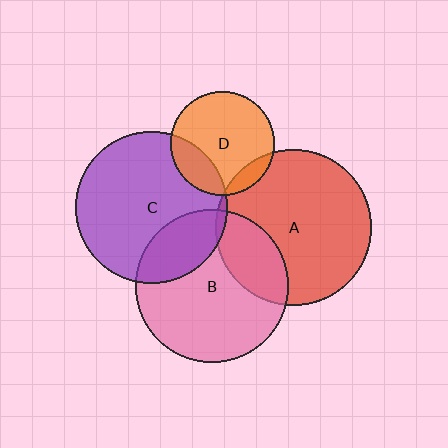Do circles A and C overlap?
Yes.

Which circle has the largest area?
Circle A (red).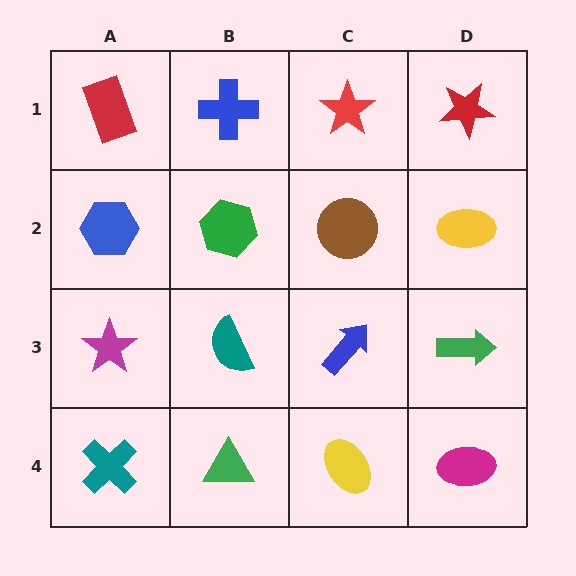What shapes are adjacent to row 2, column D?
A red star (row 1, column D), a green arrow (row 3, column D), a brown circle (row 2, column C).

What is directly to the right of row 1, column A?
A blue cross.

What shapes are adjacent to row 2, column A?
A red rectangle (row 1, column A), a magenta star (row 3, column A), a green hexagon (row 2, column B).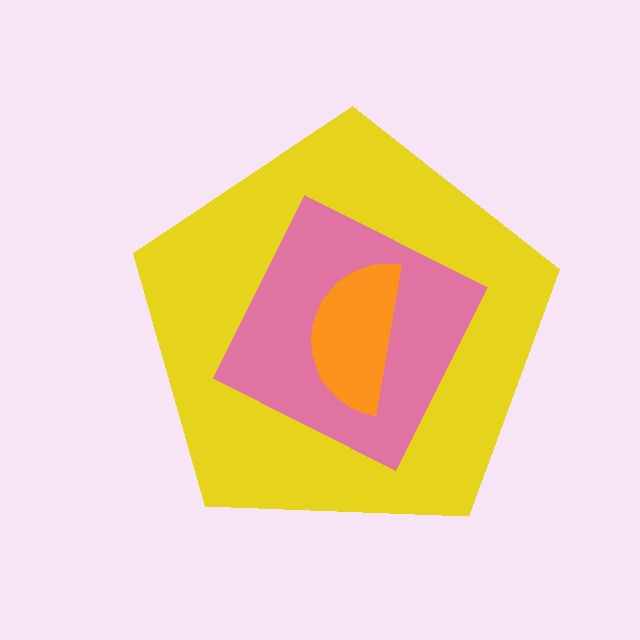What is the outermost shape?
The yellow pentagon.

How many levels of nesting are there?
3.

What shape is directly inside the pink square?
The orange semicircle.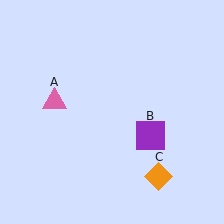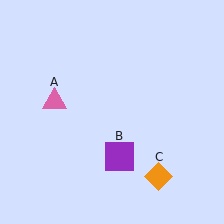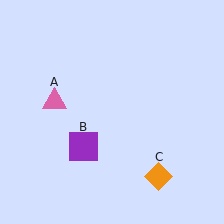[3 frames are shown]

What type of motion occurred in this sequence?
The purple square (object B) rotated clockwise around the center of the scene.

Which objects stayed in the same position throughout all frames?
Pink triangle (object A) and orange diamond (object C) remained stationary.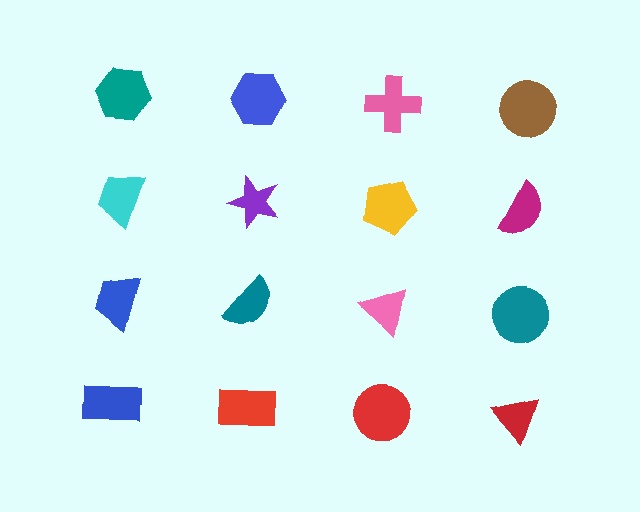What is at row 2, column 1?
A cyan trapezoid.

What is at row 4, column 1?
A blue rectangle.